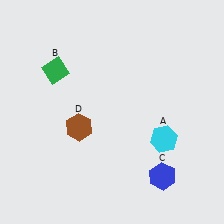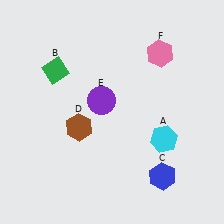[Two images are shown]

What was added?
A purple circle (E), a pink hexagon (F) were added in Image 2.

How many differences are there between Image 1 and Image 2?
There are 2 differences between the two images.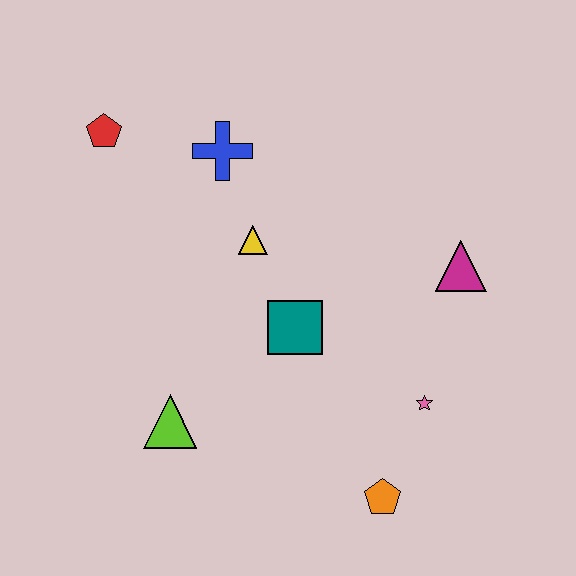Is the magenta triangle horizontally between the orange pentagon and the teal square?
No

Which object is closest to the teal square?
The yellow triangle is closest to the teal square.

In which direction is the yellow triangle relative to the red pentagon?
The yellow triangle is to the right of the red pentagon.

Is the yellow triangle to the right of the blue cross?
Yes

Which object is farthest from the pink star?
The red pentagon is farthest from the pink star.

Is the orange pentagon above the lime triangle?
No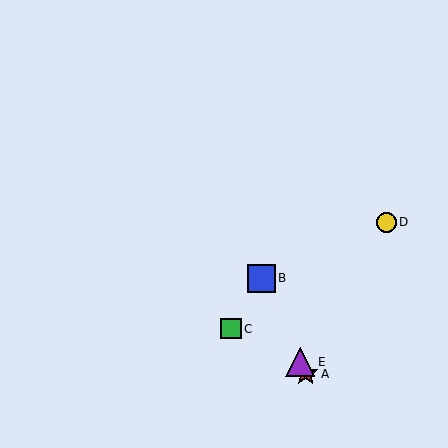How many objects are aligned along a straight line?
3 objects (A, B, E) are aligned along a straight line.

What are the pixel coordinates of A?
Object A is at (306, 374).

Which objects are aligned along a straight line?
Objects A, B, E are aligned along a straight line.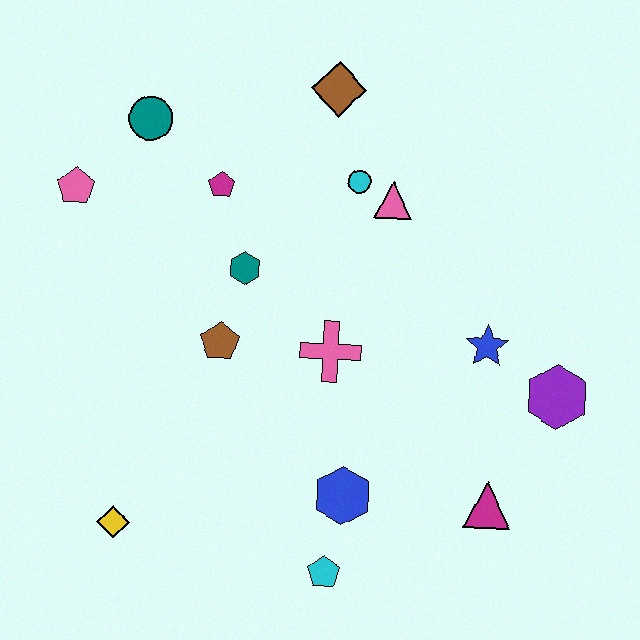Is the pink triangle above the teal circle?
No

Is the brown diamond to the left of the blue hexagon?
Yes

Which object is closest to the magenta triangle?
The purple hexagon is closest to the magenta triangle.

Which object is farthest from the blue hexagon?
The teal circle is farthest from the blue hexagon.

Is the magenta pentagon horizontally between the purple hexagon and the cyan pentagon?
No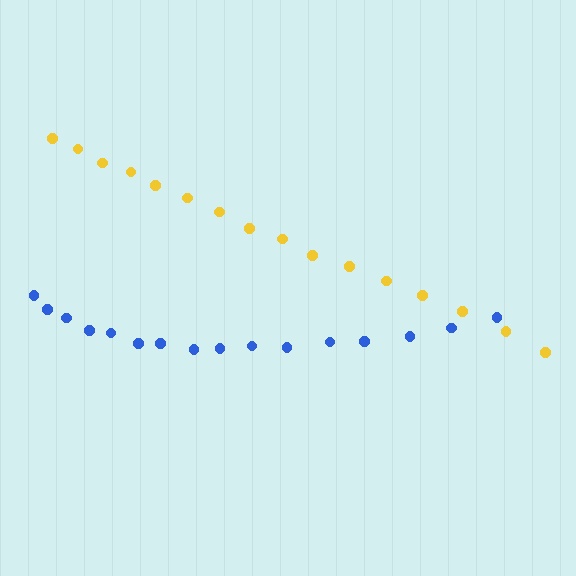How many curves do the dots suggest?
There are 2 distinct paths.